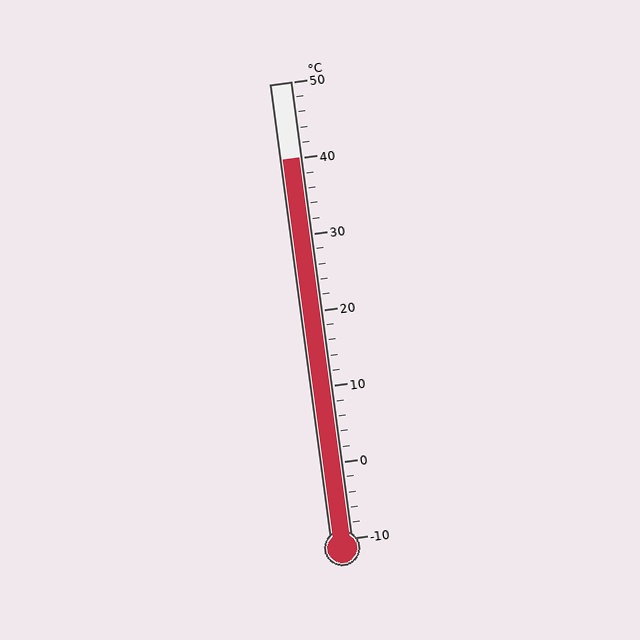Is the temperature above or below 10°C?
The temperature is above 10°C.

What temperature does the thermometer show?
The thermometer shows approximately 40°C.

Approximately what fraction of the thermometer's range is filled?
The thermometer is filled to approximately 85% of its range.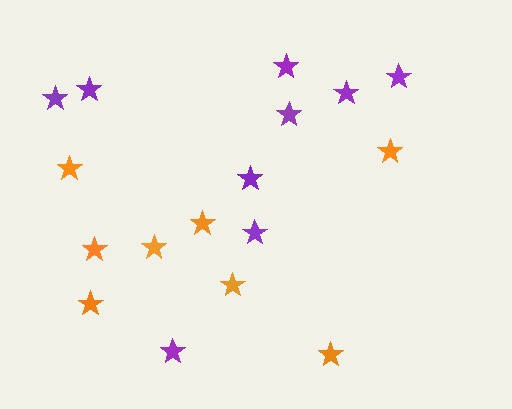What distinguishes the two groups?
There are 2 groups: one group of purple stars (9) and one group of orange stars (8).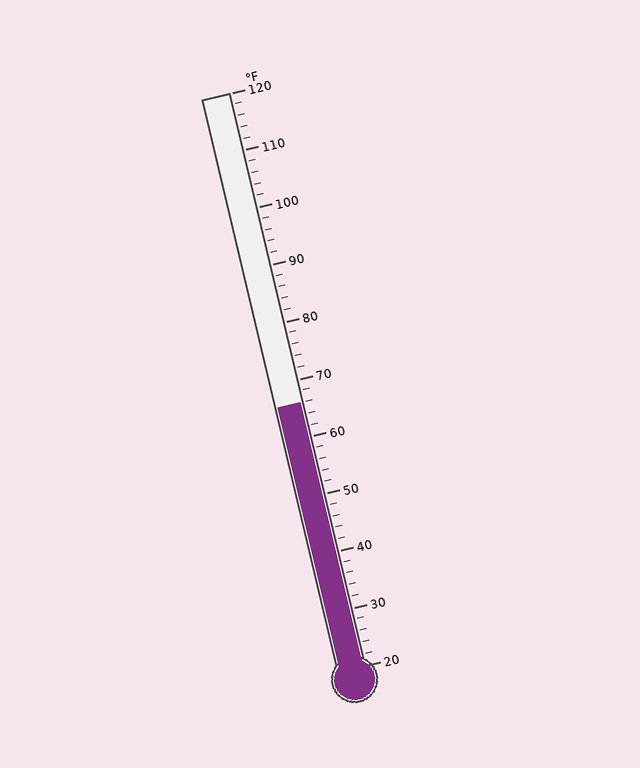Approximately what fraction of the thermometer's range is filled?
The thermometer is filled to approximately 45% of its range.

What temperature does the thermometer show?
The thermometer shows approximately 66°F.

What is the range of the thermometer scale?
The thermometer scale ranges from 20°F to 120°F.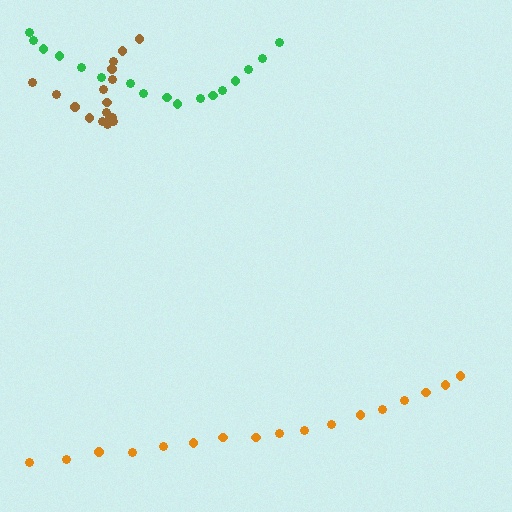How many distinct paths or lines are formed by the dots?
There are 3 distinct paths.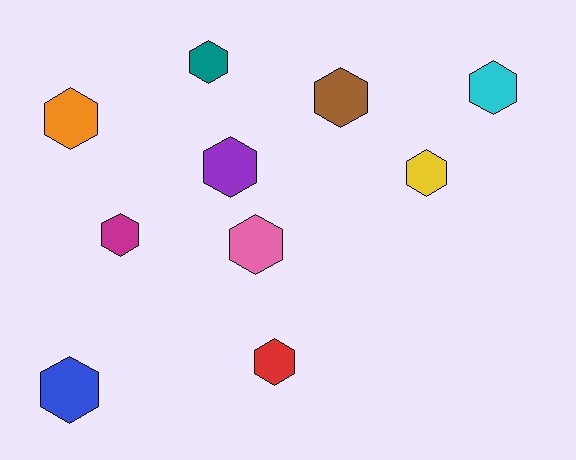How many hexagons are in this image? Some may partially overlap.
There are 10 hexagons.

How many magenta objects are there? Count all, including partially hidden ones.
There is 1 magenta object.